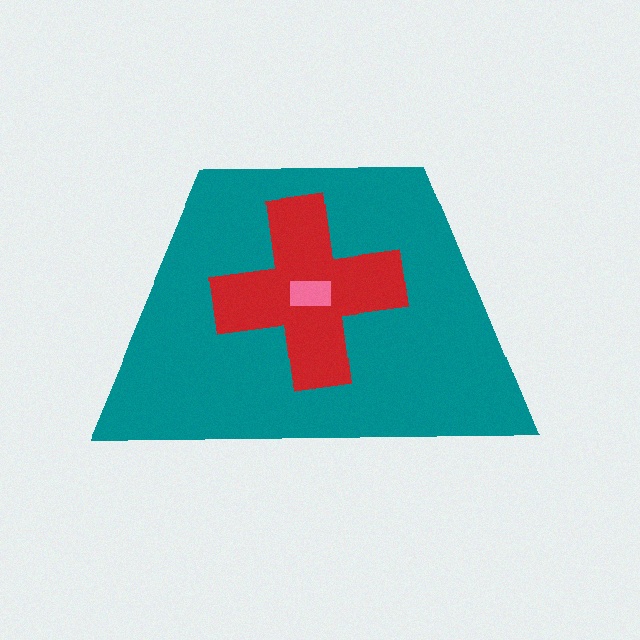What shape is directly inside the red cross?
The pink rectangle.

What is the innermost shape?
The pink rectangle.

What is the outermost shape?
The teal trapezoid.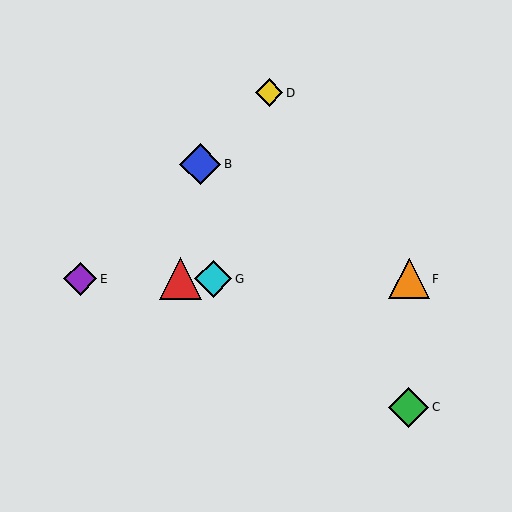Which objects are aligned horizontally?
Objects A, E, F, G are aligned horizontally.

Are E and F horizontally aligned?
Yes, both are at y≈279.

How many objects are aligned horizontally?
4 objects (A, E, F, G) are aligned horizontally.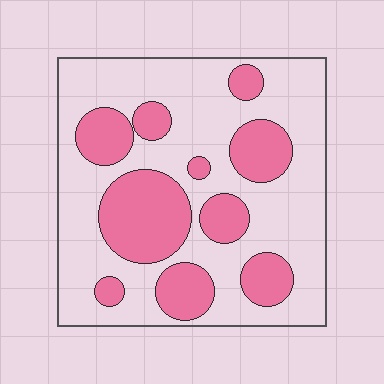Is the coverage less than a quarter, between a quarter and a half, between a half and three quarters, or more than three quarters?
Between a quarter and a half.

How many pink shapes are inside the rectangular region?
10.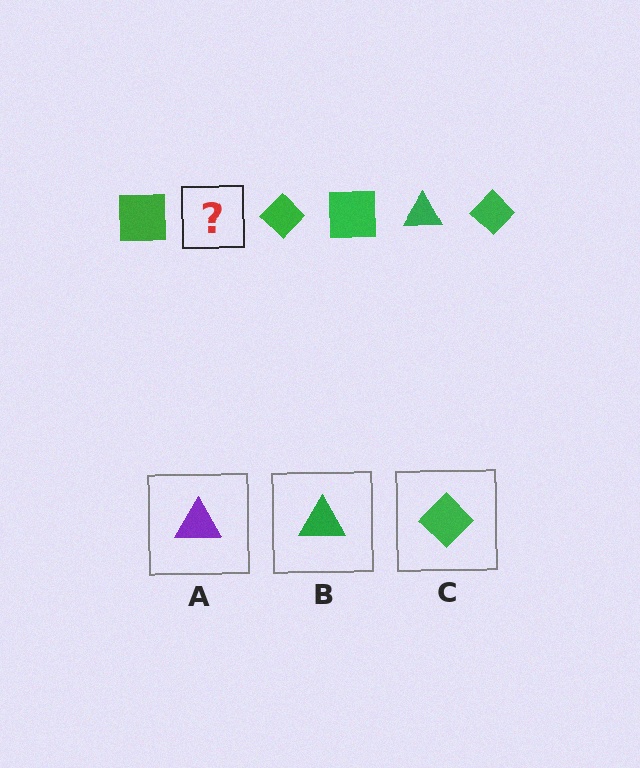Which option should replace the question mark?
Option B.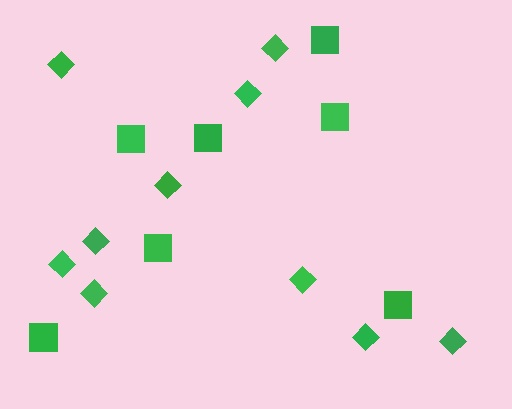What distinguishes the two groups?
There are 2 groups: one group of squares (7) and one group of diamonds (10).